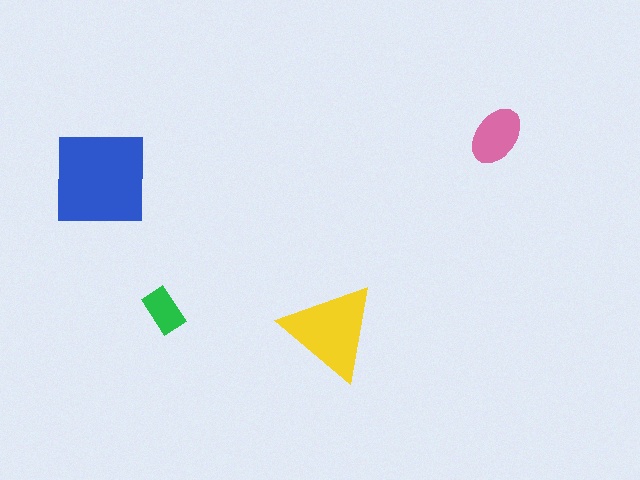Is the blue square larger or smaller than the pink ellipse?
Larger.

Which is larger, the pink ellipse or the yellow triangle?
The yellow triangle.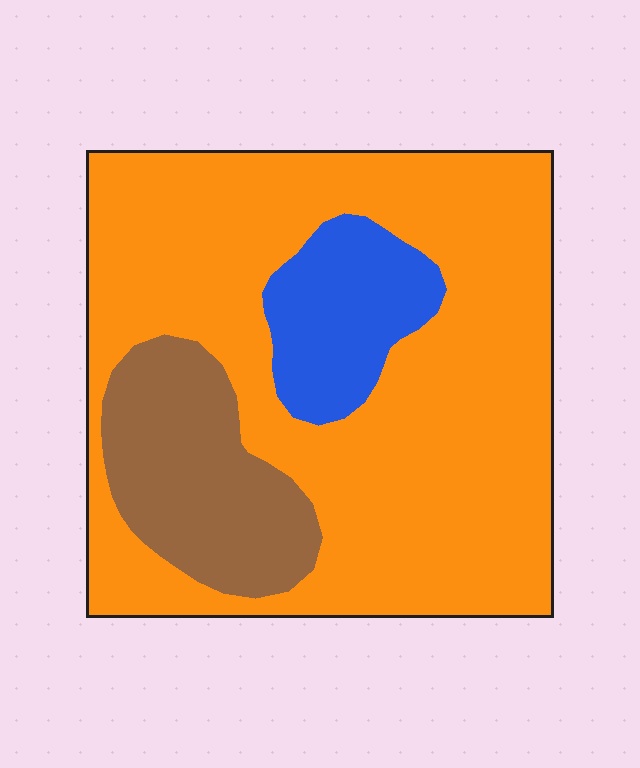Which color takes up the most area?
Orange, at roughly 70%.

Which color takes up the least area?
Blue, at roughly 10%.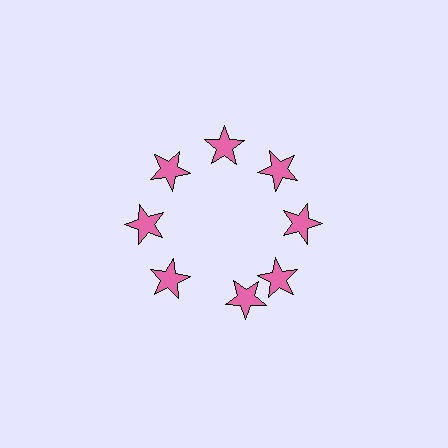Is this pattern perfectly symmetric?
No. The 8 pink stars are arranged in a ring, but one element near the 6 o'clock position is rotated out of alignment along the ring, breaking the 8-fold rotational symmetry.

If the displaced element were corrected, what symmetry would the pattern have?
It would have 8-fold rotational symmetry — the pattern would map onto itself every 45 degrees.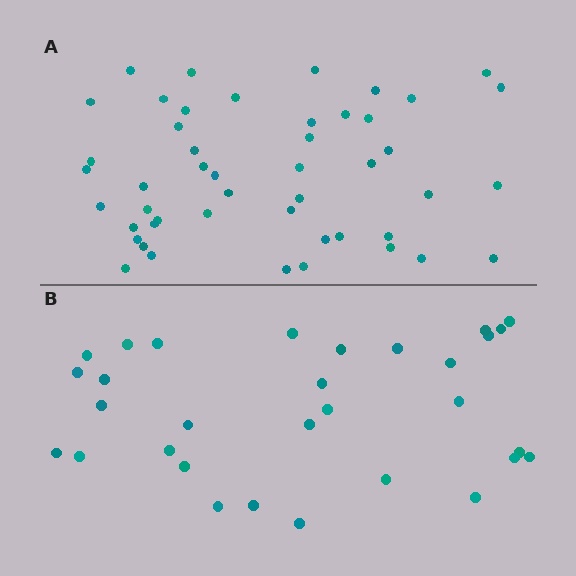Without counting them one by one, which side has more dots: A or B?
Region A (the top region) has more dots.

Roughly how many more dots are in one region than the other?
Region A has approximately 15 more dots than region B.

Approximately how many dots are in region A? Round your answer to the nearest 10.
About 50 dots. (The exact count is 48, which rounds to 50.)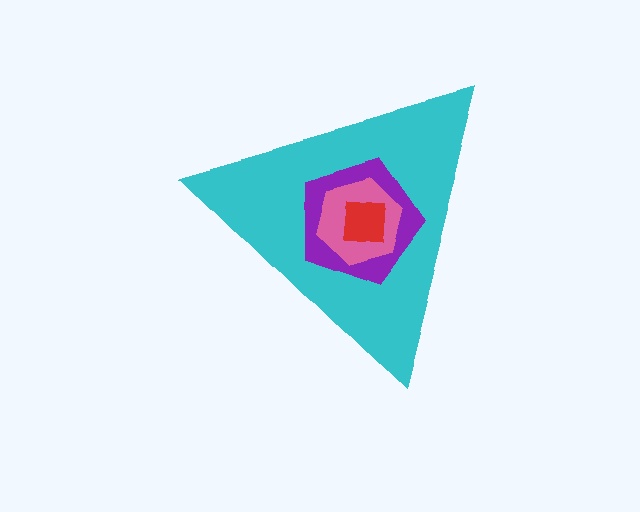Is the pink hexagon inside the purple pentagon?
Yes.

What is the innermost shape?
The red square.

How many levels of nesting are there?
4.